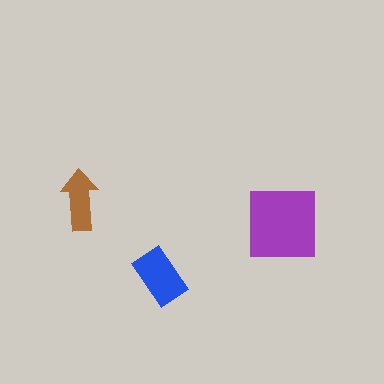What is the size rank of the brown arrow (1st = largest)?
3rd.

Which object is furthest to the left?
The brown arrow is leftmost.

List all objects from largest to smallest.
The purple square, the blue rectangle, the brown arrow.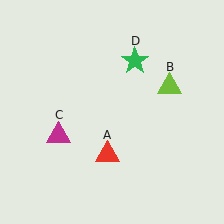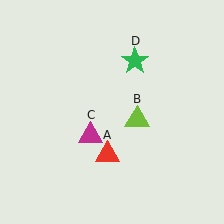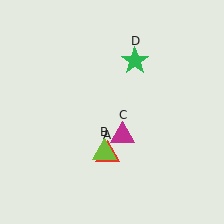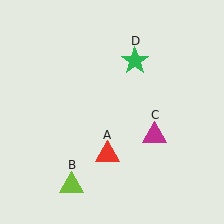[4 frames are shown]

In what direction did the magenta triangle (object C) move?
The magenta triangle (object C) moved right.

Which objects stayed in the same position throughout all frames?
Red triangle (object A) and green star (object D) remained stationary.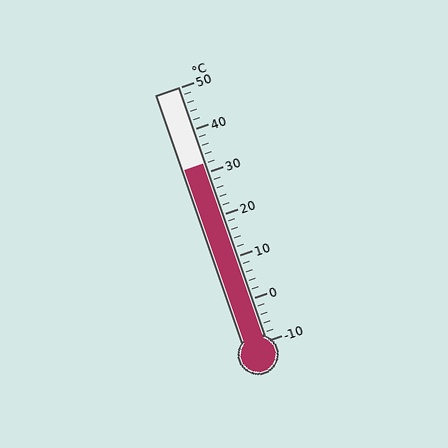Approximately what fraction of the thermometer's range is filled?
The thermometer is filled to approximately 70% of its range.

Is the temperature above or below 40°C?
The temperature is below 40°C.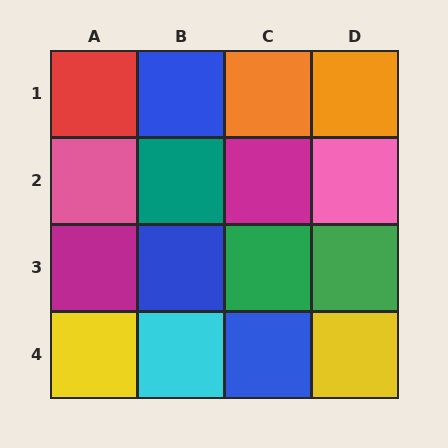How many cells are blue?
3 cells are blue.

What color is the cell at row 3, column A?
Magenta.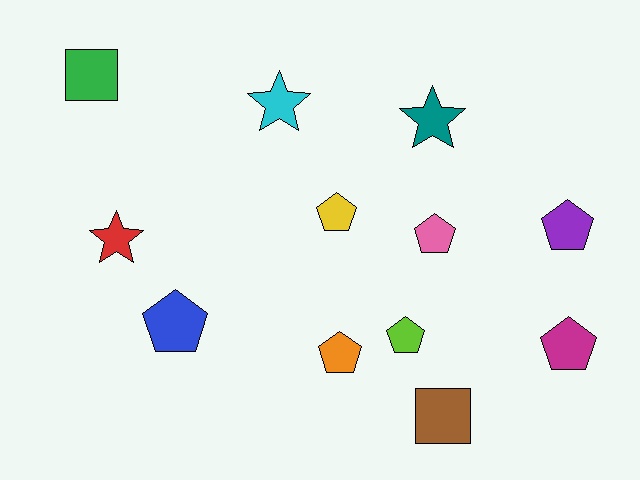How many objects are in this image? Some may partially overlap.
There are 12 objects.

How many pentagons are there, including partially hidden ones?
There are 7 pentagons.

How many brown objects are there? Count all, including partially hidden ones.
There is 1 brown object.